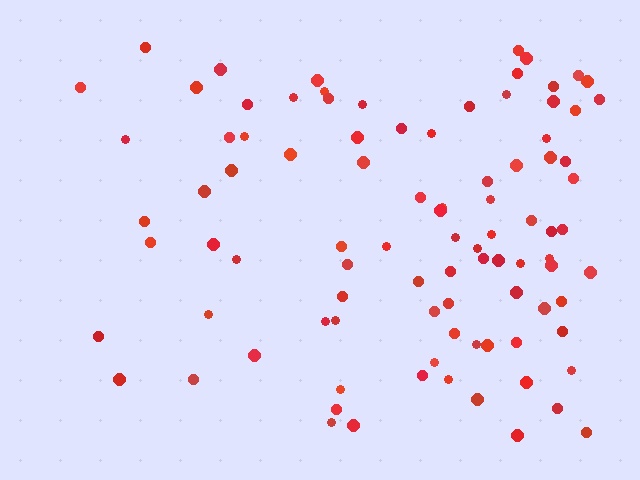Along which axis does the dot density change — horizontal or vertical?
Horizontal.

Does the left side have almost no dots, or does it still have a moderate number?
Still a moderate number, just noticeably fewer than the right.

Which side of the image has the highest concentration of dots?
The right.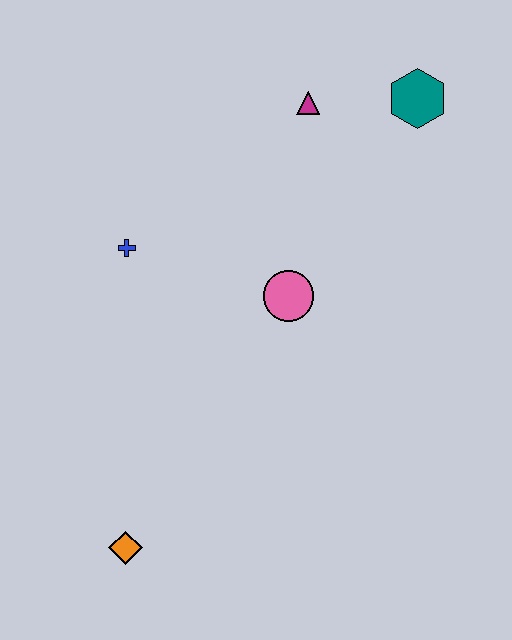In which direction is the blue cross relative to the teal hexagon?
The blue cross is to the left of the teal hexagon.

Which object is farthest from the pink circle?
The orange diamond is farthest from the pink circle.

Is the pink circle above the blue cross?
No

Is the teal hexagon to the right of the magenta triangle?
Yes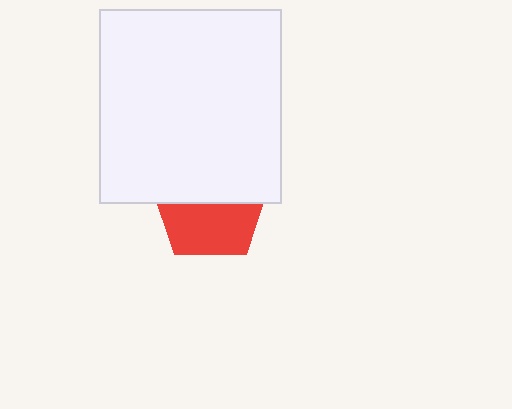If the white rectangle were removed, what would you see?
You would see the complete red pentagon.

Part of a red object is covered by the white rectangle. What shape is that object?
It is a pentagon.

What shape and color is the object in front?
The object in front is a white rectangle.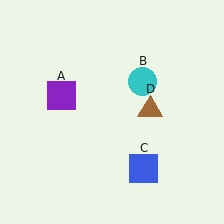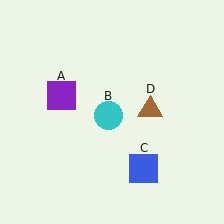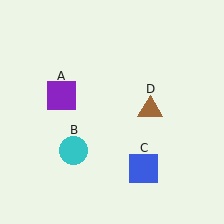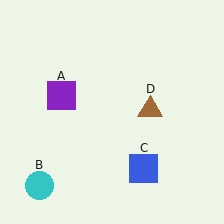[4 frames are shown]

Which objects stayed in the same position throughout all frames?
Purple square (object A) and blue square (object C) and brown triangle (object D) remained stationary.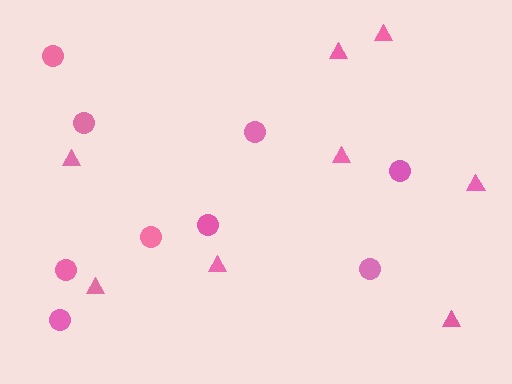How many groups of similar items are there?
There are 2 groups: one group of triangles (8) and one group of circles (9).